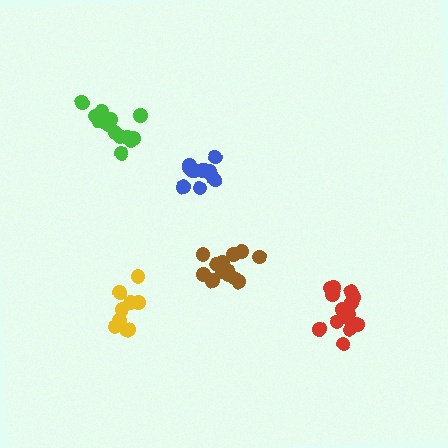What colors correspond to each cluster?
The clusters are colored: blue, green, brown, red, yellow.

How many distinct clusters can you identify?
There are 5 distinct clusters.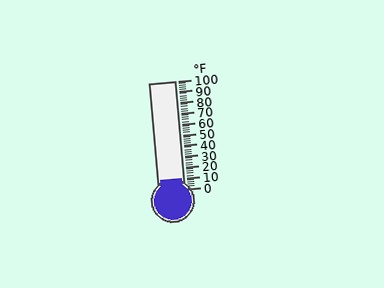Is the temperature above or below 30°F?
The temperature is below 30°F.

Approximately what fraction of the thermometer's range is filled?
The thermometer is filled to approximately 10% of its range.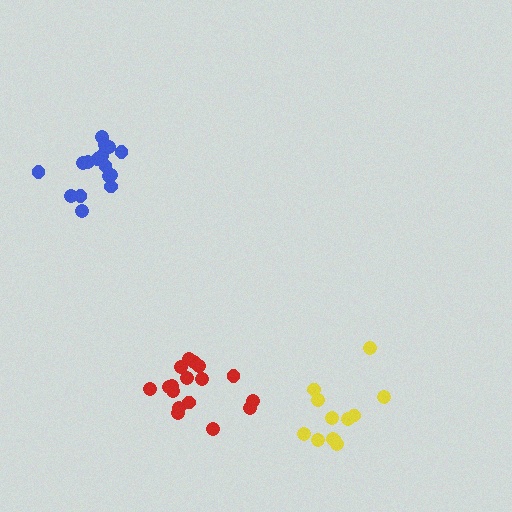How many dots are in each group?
Group 1: 17 dots, Group 2: 12 dots, Group 3: 16 dots (45 total).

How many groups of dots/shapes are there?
There are 3 groups.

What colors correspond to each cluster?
The clusters are colored: red, yellow, blue.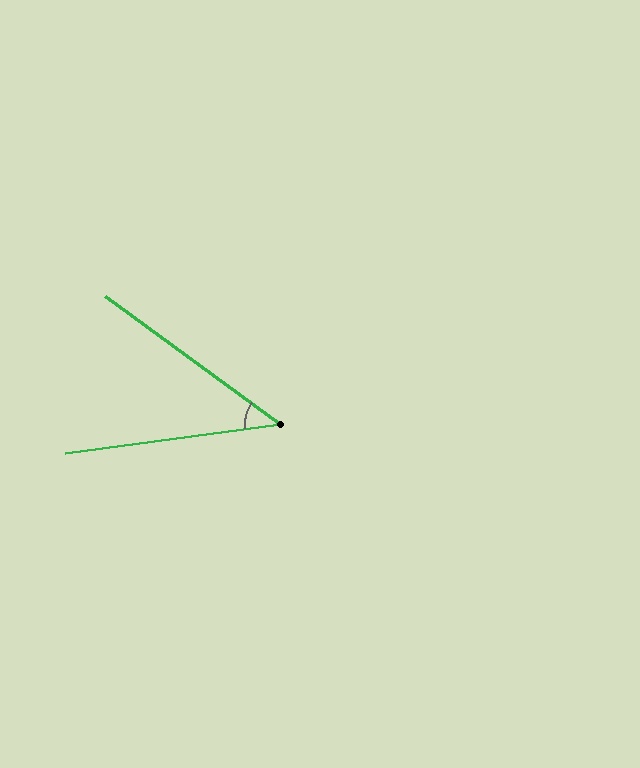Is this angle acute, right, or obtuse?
It is acute.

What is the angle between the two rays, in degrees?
Approximately 44 degrees.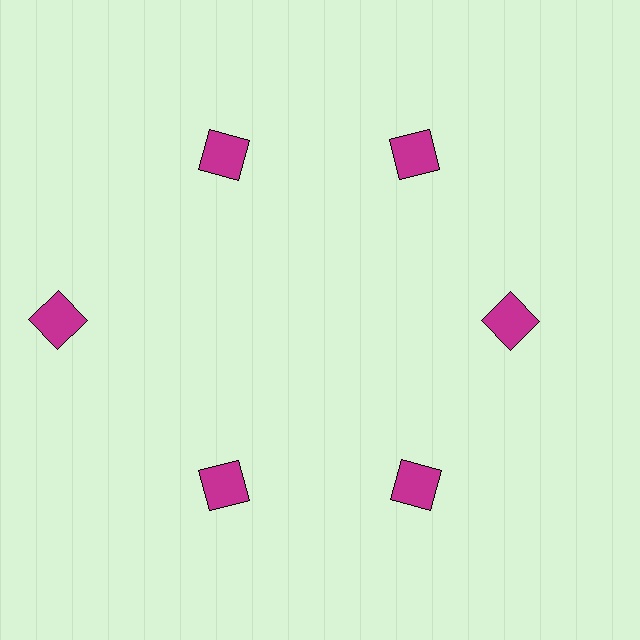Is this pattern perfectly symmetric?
No. The 6 magenta squares are arranged in a ring, but one element near the 9 o'clock position is pushed outward from the center, breaking the 6-fold rotational symmetry.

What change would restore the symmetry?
The symmetry would be restored by moving it inward, back onto the ring so that all 6 squares sit at equal angles and equal distance from the center.